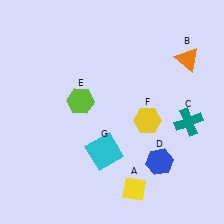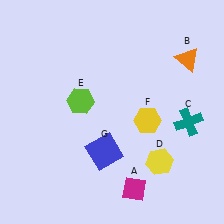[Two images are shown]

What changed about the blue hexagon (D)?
In Image 1, D is blue. In Image 2, it changed to yellow.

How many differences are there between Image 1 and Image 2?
There are 3 differences between the two images.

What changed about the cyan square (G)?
In Image 1, G is cyan. In Image 2, it changed to blue.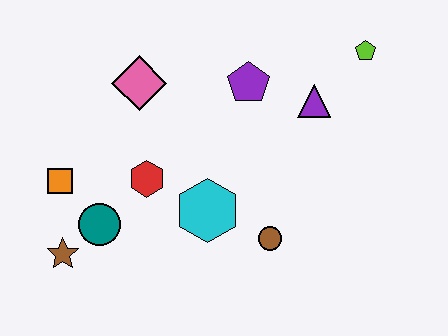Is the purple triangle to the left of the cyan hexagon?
No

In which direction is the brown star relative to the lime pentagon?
The brown star is to the left of the lime pentagon.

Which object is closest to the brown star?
The teal circle is closest to the brown star.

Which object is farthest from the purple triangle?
The brown star is farthest from the purple triangle.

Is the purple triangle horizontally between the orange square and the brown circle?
No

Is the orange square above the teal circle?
Yes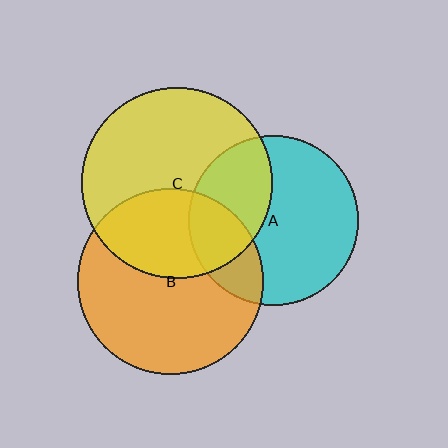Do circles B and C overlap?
Yes.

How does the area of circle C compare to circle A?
Approximately 1.3 times.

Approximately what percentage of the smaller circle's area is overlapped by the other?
Approximately 35%.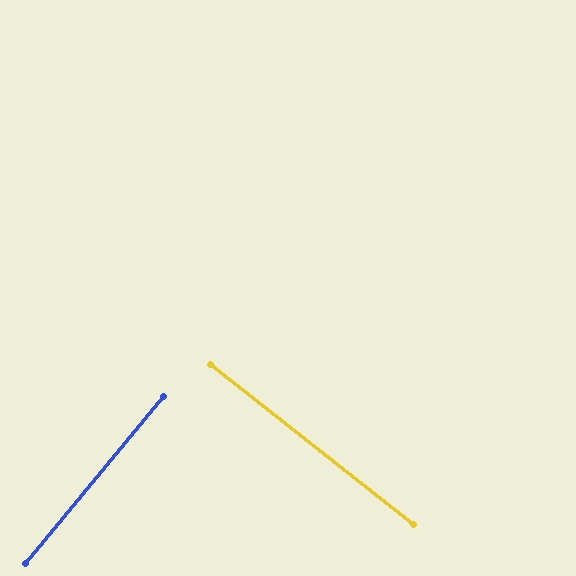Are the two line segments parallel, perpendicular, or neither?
Perpendicular — they meet at approximately 89°.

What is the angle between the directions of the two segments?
Approximately 89 degrees.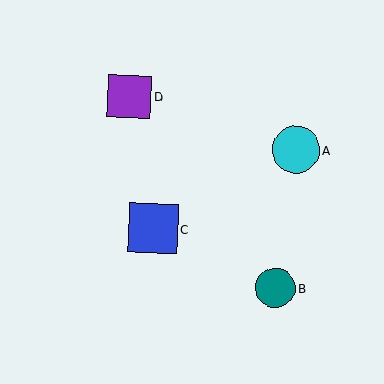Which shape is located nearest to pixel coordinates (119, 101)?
The purple square (labeled D) at (129, 96) is nearest to that location.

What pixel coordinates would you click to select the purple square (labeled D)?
Click at (129, 96) to select the purple square D.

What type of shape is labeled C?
Shape C is a blue square.